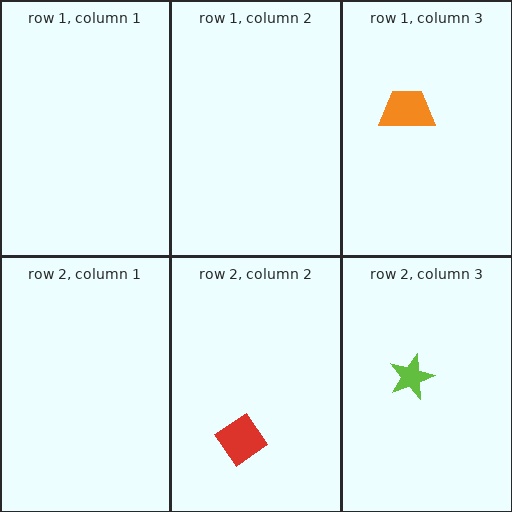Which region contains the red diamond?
The row 2, column 2 region.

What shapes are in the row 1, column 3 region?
The orange trapezoid.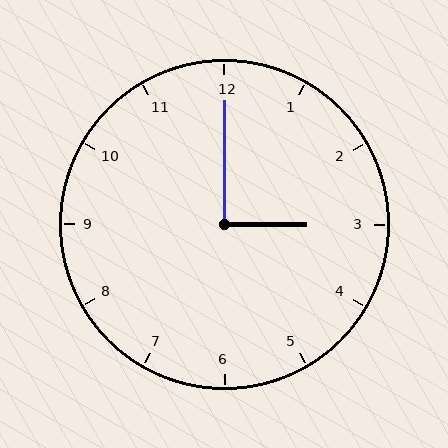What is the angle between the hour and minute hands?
Approximately 90 degrees.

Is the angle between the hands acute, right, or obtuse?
It is right.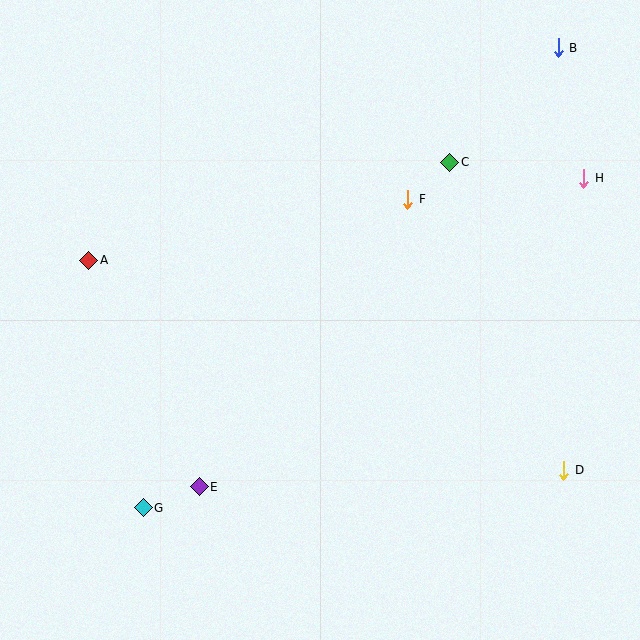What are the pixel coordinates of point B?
Point B is at (558, 48).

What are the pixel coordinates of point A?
Point A is at (89, 260).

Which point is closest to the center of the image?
Point F at (408, 199) is closest to the center.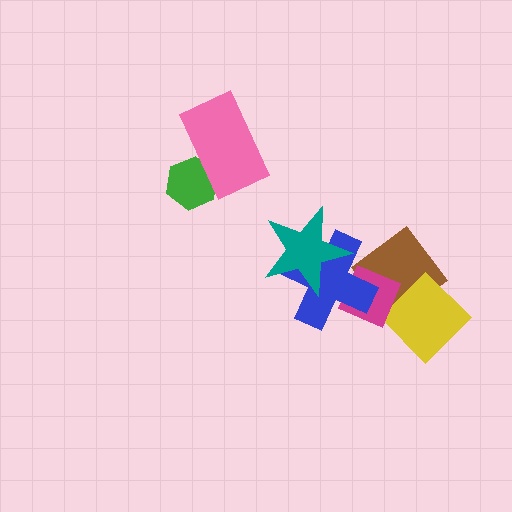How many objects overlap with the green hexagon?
1 object overlaps with the green hexagon.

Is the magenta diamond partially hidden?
Yes, it is partially covered by another shape.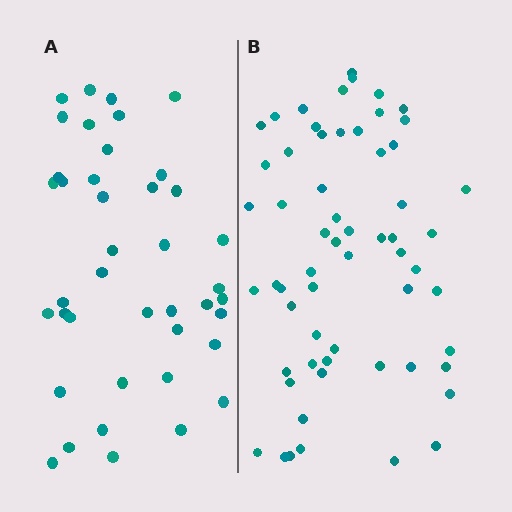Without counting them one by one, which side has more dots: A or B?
Region B (the right region) has more dots.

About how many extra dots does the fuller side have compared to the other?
Region B has approximately 20 more dots than region A.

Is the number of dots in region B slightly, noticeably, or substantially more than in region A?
Region B has substantially more. The ratio is roughly 1.5 to 1.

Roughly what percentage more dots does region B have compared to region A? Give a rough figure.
About 45% more.